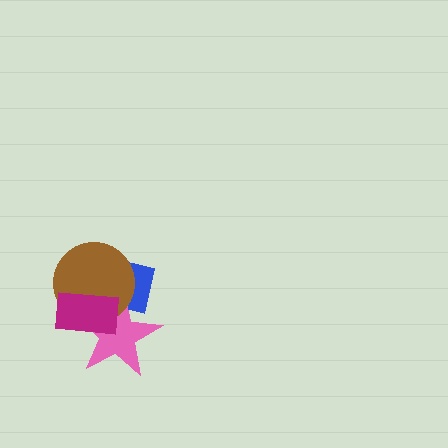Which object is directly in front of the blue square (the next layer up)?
The pink star is directly in front of the blue square.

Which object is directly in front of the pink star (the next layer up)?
The brown circle is directly in front of the pink star.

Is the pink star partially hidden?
Yes, it is partially covered by another shape.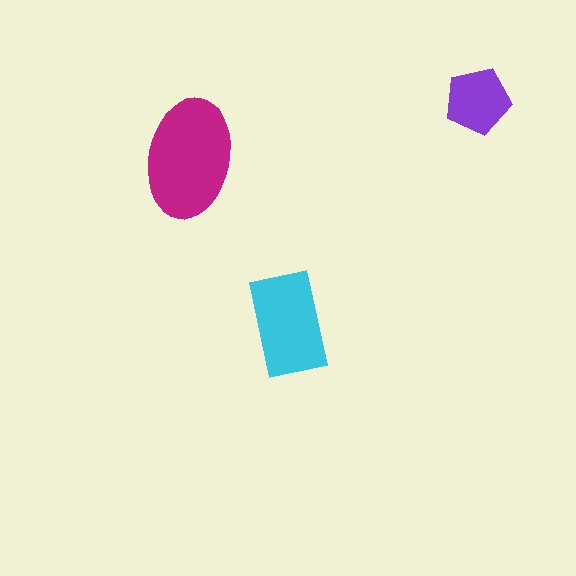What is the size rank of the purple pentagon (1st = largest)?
3rd.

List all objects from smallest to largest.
The purple pentagon, the cyan rectangle, the magenta ellipse.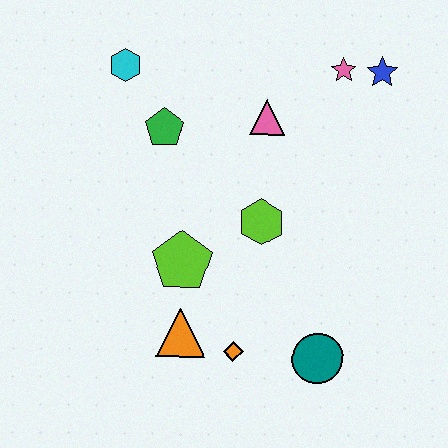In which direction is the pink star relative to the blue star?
The pink star is to the left of the blue star.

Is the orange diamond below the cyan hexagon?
Yes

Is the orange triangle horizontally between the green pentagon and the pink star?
Yes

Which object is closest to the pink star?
The blue star is closest to the pink star.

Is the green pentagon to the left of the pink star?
Yes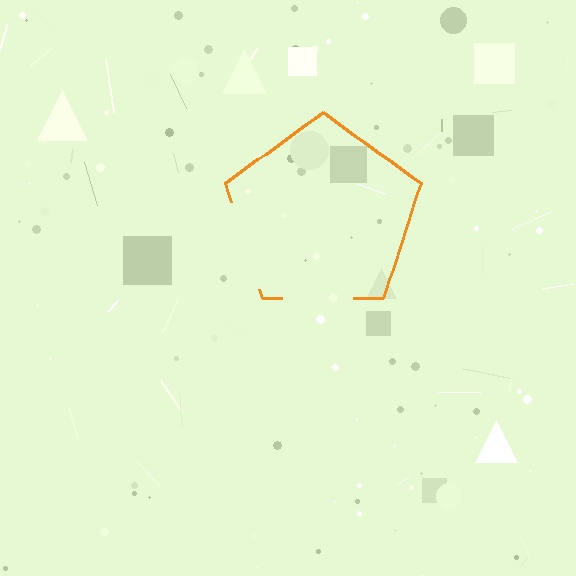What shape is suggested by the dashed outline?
The dashed outline suggests a pentagon.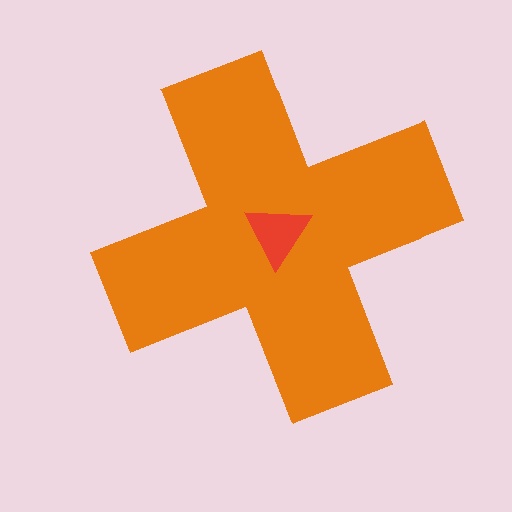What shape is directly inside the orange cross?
The red triangle.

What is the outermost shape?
The orange cross.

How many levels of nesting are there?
2.